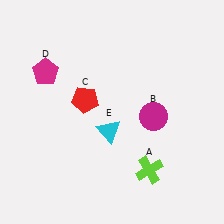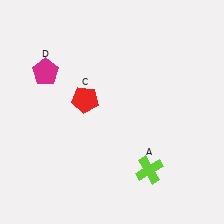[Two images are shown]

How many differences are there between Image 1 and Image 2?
There are 2 differences between the two images.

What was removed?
The cyan triangle (E), the magenta circle (B) were removed in Image 2.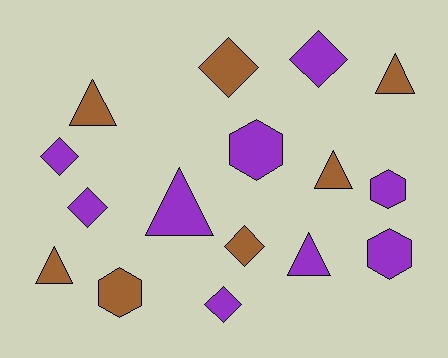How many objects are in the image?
There are 16 objects.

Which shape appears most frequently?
Triangle, with 6 objects.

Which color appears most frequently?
Purple, with 9 objects.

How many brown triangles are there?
There are 4 brown triangles.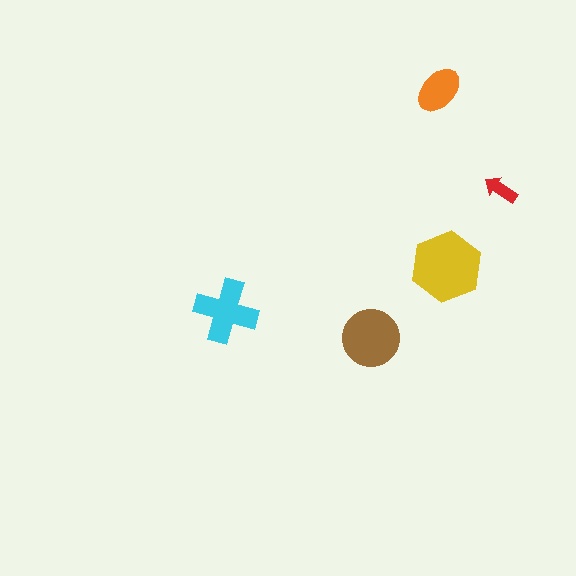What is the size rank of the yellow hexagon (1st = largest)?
1st.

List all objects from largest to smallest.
The yellow hexagon, the brown circle, the cyan cross, the orange ellipse, the red arrow.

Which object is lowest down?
The brown circle is bottommost.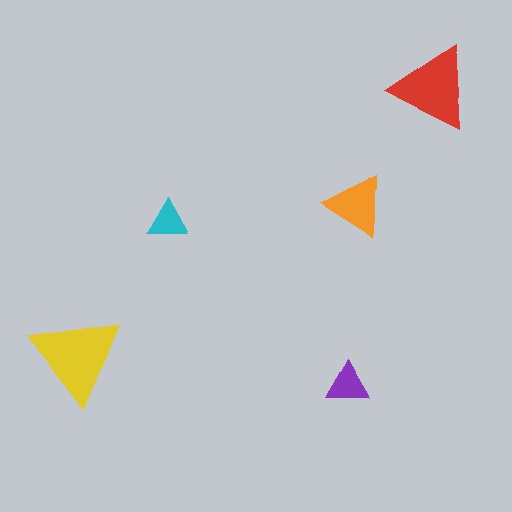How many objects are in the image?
There are 5 objects in the image.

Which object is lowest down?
The purple triangle is bottommost.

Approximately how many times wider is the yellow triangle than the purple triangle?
About 2 times wider.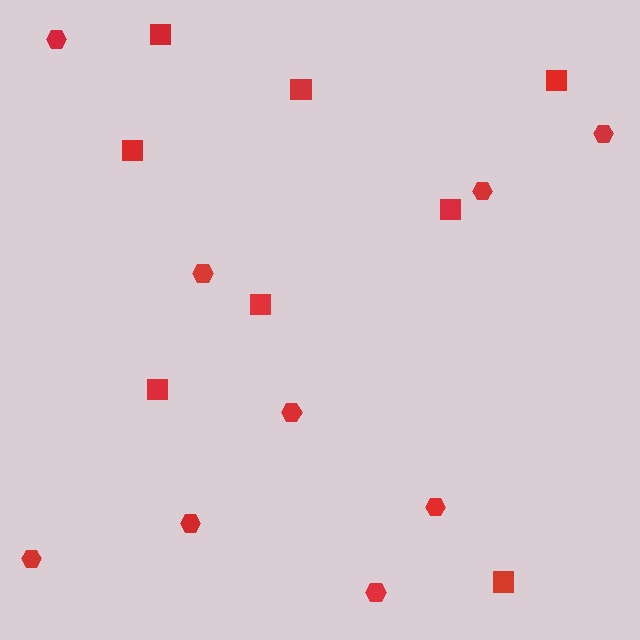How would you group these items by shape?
There are 2 groups: one group of hexagons (9) and one group of squares (8).